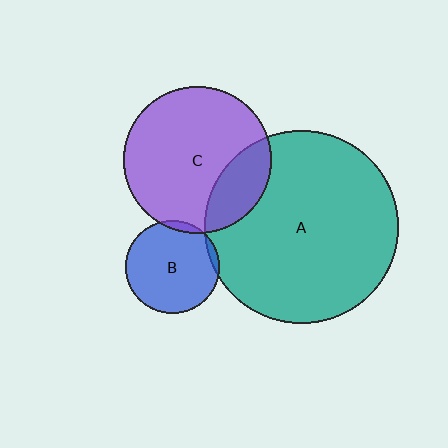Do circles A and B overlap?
Yes.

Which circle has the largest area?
Circle A (teal).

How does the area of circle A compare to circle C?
Approximately 1.7 times.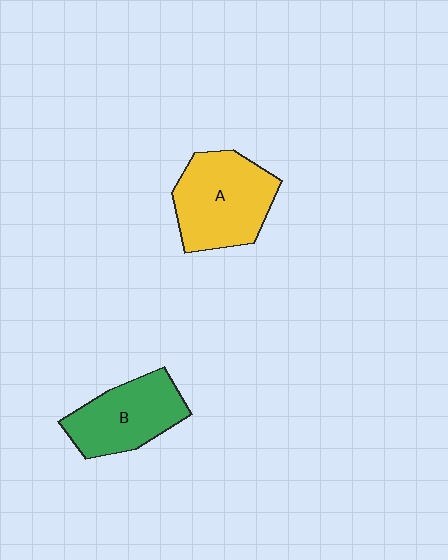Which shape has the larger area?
Shape A (yellow).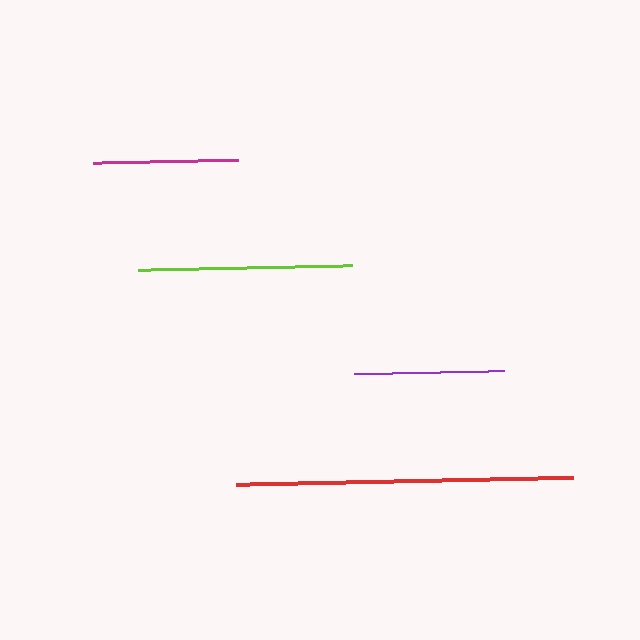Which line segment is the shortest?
The magenta line is the shortest at approximately 145 pixels.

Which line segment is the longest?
The red line is the longest at approximately 337 pixels.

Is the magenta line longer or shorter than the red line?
The red line is longer than the magenta line.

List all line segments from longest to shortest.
From longest to shortest: red, lime, purple, magenta.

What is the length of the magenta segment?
The magenta segment is approximately 145 pixels long.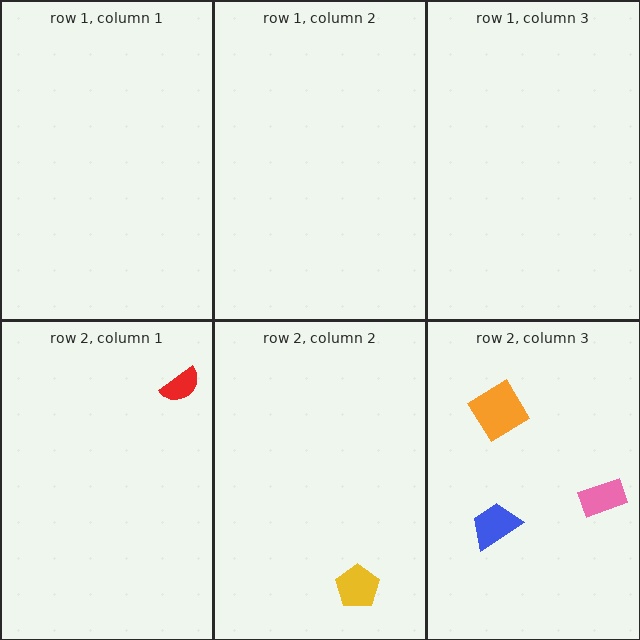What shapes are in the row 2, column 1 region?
The red semicircle.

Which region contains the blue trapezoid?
The row 2, column 3 region.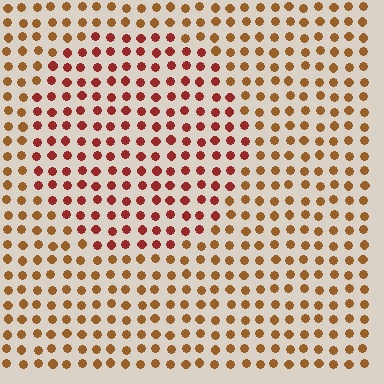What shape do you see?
I see a circle.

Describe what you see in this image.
The image is filled with small brown elements in a uniform arrangement. A circle-shaped region is visible where the elements are tinted to a slightly different hue, forming a subtle color boundary.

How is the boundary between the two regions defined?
The boundary is defined purely by a slight shift in hue (about 32 degrees). Spacing, size, and orientation are identical on both sides.